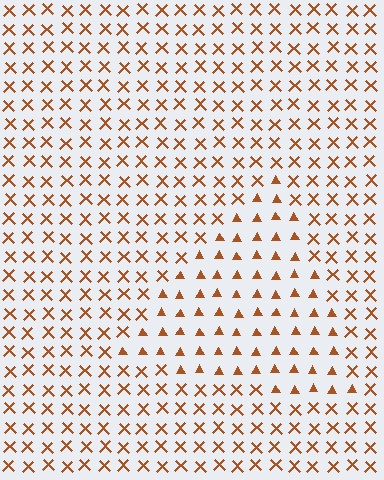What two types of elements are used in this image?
The image uses triangles inside the triangle region and X marks outside it.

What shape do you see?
I see a triangle.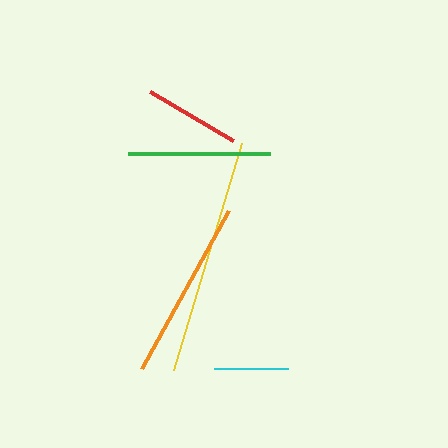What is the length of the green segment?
The green segment is approximately 142 pixels long.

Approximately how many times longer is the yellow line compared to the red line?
The yellow line is approximately 2.5 times the length of the red line.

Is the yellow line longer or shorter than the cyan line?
The yellow line is longer than the cyan line.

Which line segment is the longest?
The yellow line is the longest at approximately 236 pixels.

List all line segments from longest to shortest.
From longest to shortest: yellow, orange, green, red, cyan.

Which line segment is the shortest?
The cyan line is the shortest at approximately 75 pixels.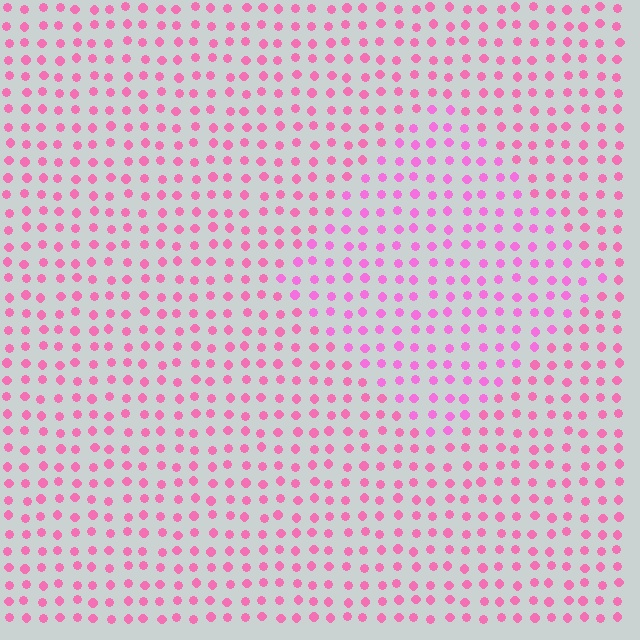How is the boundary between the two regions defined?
The boundary is defined purely by a slight shift in hue (about 18 degrees). Spacing, size, and orientation are identical on both sides.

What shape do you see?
I see a diamond.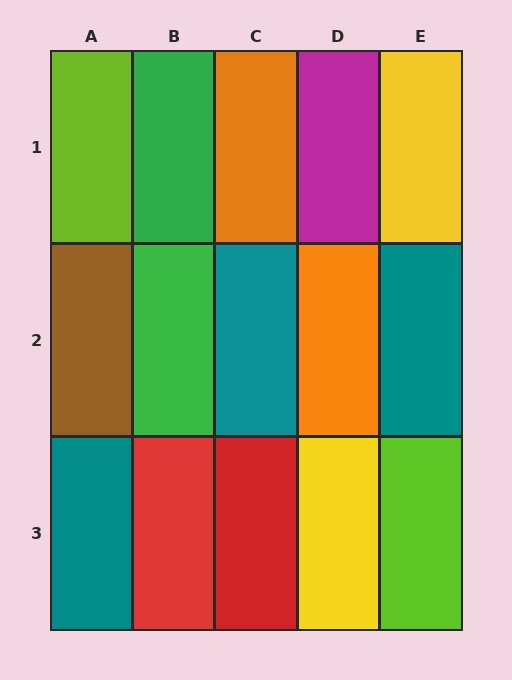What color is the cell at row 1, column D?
Magenta.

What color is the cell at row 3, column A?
Teal.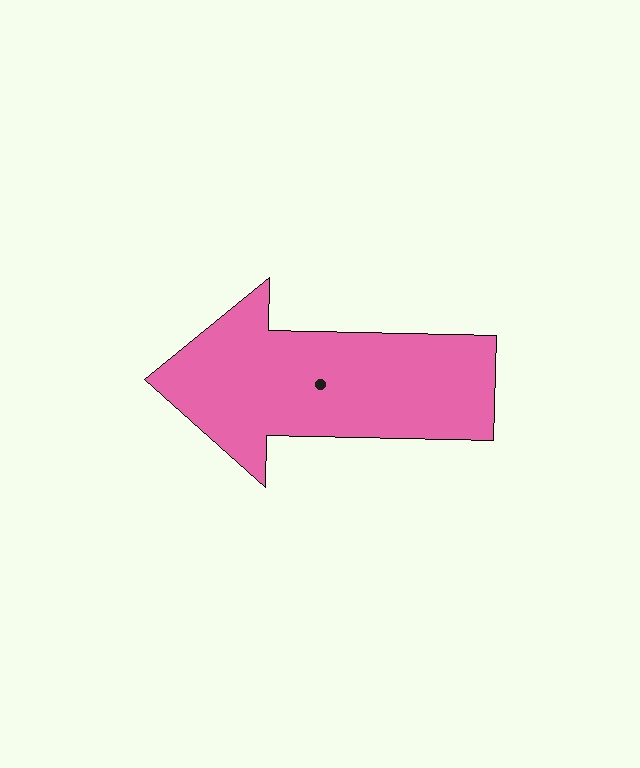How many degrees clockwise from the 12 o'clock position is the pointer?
Approximately 271 degrees.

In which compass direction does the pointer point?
West.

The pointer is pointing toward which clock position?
Roughly 9 o'clock.